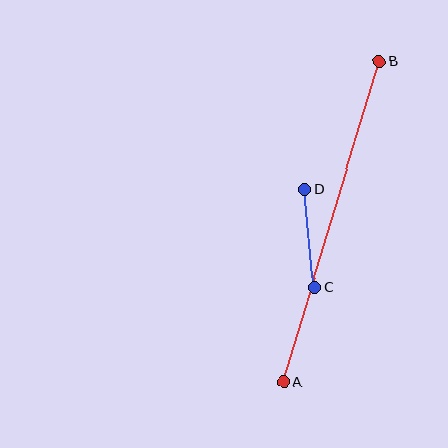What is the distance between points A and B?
The distance is approximately 335 pixels.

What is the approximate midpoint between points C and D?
The midpoint is at approximately (309, 238) pixels.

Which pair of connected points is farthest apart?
Points A and B are farthest apart.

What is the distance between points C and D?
The distance is approximately 98 pixels.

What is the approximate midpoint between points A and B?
The midpoint is at approximately (332, 222) pixels.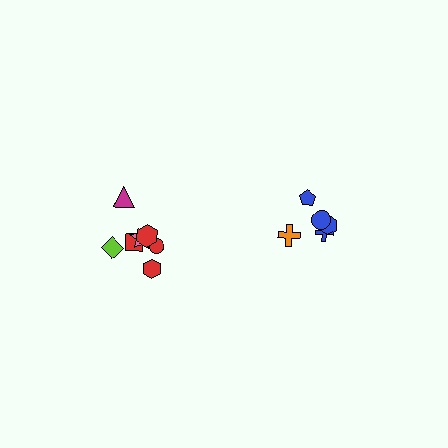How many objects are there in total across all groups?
There are 12 objects.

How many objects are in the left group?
There are 7 objects.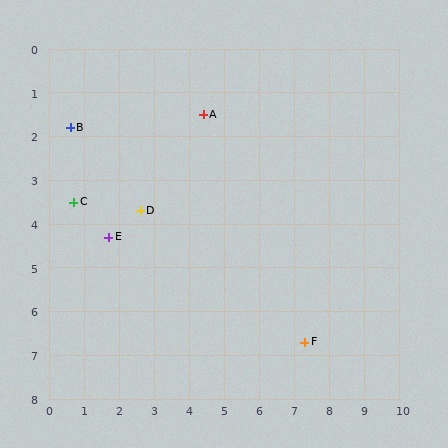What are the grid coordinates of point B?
Point B is at approximately (0.6, 1.8).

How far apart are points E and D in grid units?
Points E and D are about 1.1 grid units apart.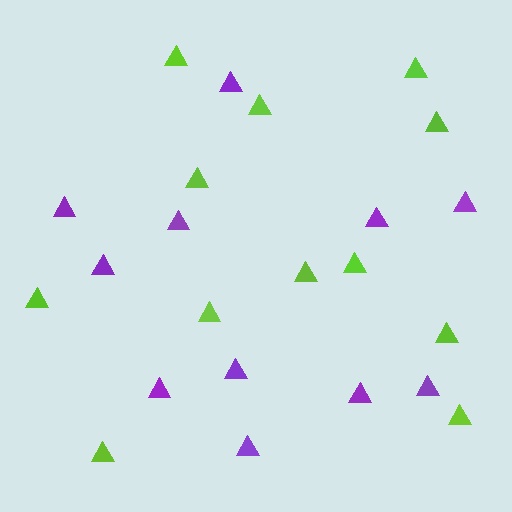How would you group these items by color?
There are 2 groups: one group of purple triangles (11) and one group of lime triangles (12).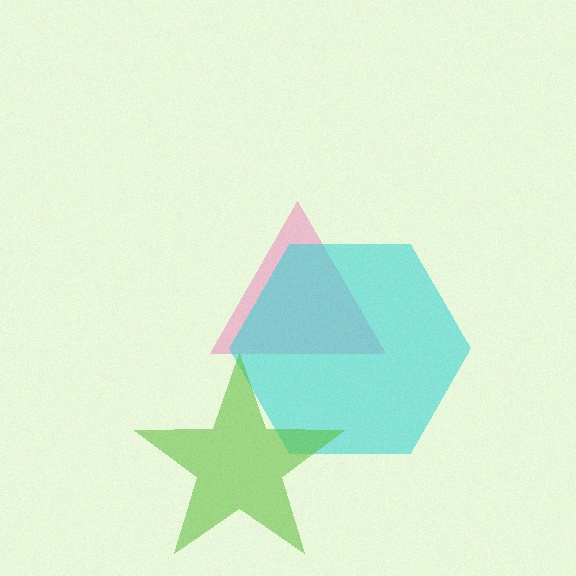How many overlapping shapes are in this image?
There are 3 overlapping shapes in the image.